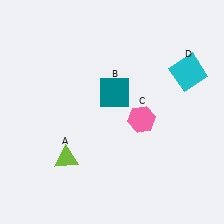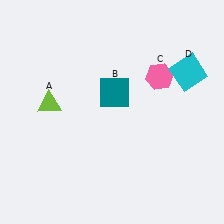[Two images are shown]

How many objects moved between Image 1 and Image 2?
2 objects moved between the two images.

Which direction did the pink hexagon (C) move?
The pink hexagon (C) moved up.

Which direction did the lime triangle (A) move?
The lime triangle (A) moved up.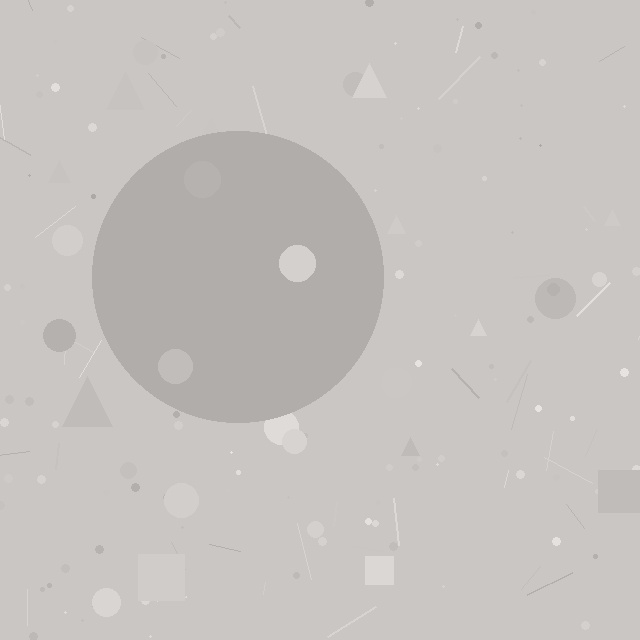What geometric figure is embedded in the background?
A circle is embedded in the background.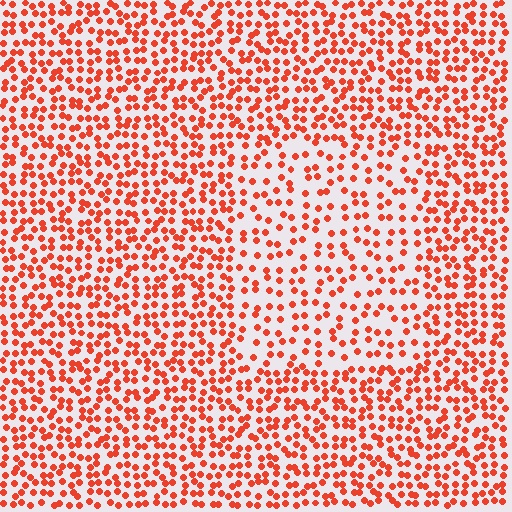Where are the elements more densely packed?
The elements are more densely packed outside the rectangle boundary.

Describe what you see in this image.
The image contains small red elements arranged at two different densities. A rectangle-shaped region is visible where the elements are less densely packed than the surrounding area.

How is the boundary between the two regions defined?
The boundary is defined by a change in element density (approximately 1.8x ratio). All elements are the same color, size, and shape.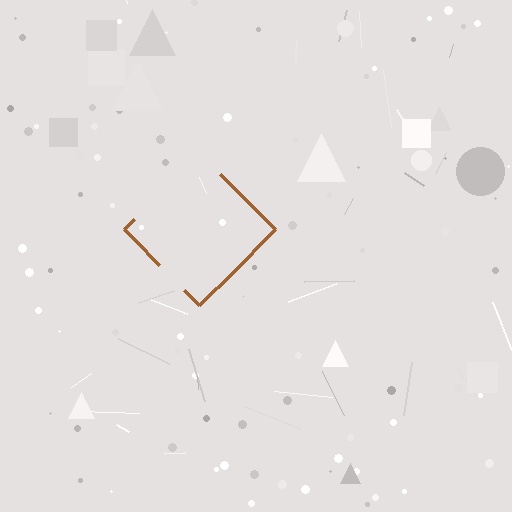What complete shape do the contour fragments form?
The contour fragments form a diamond.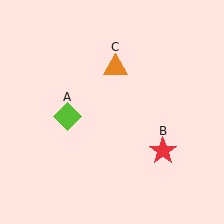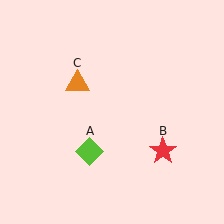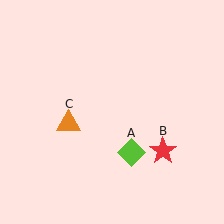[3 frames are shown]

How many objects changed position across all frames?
2 objects changed position: lime diamond (object A), orange triangle (object C).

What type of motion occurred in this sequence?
The lime diamond (object A), orange triangle (object C) rotated counterclockwise around the center of the scene.